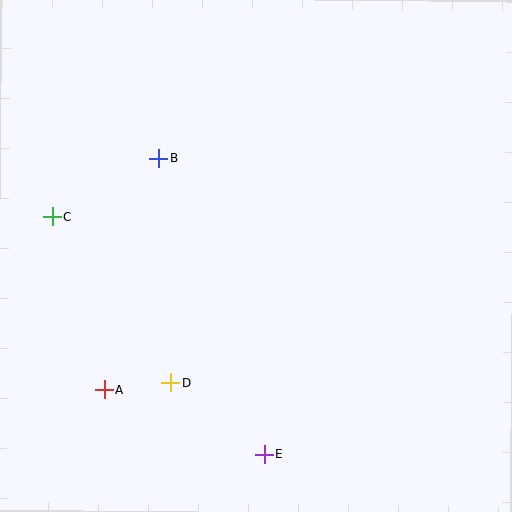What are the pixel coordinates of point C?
Point C is at (52, 217).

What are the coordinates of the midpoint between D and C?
The midpoint between D and C is at (112, 300).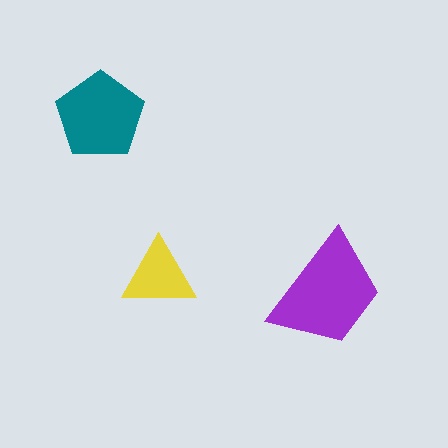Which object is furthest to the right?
The purple trapezoid is rightmost.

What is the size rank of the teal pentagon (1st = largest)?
2nd.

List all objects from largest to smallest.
The purple trapezoid, the teal pentagon, the yellow triangle.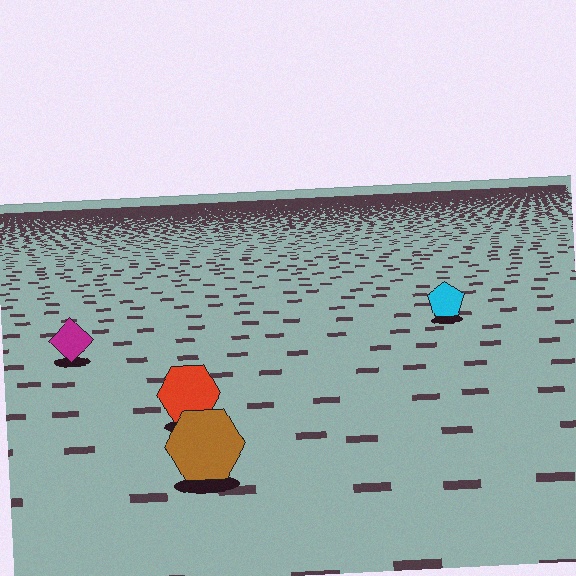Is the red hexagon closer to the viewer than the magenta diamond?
Yes. The red hexagon is closer — you can tell from the texture gradient: the ground texture is coarser near it.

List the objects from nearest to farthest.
From nearest to farthest: the brown hexagon, the red hexagon, the magenta diamond, the cyan pentagon.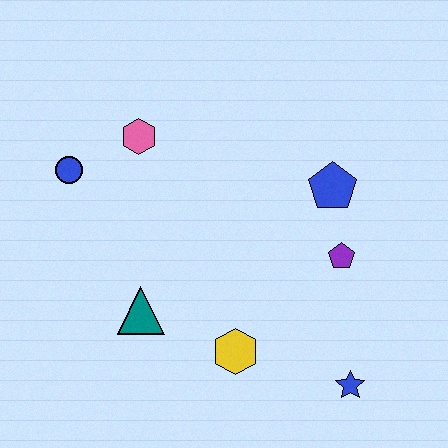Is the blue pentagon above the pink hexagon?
No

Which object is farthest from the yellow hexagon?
The blue circle is farthest from the yellow hexagon.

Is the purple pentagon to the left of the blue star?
Yes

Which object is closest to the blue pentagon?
The purple pentagon is closest to the blue pentagon.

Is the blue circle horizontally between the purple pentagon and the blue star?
No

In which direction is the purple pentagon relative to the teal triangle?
The purple pentagon is to the right of the teal triangle.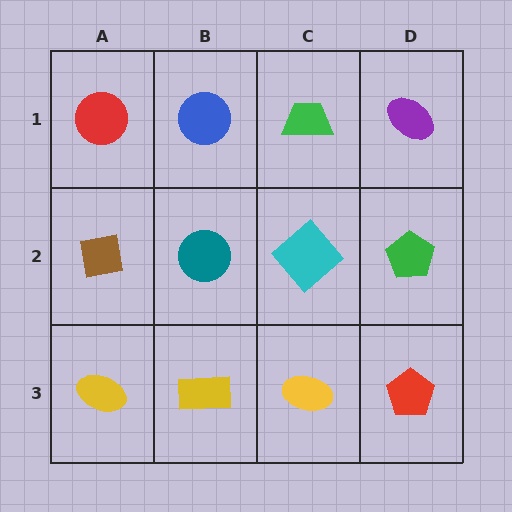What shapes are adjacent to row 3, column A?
A brown square (row 2, column A), a yellow rectangle (row 3, column B).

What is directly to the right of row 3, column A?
A yellow rectangle.